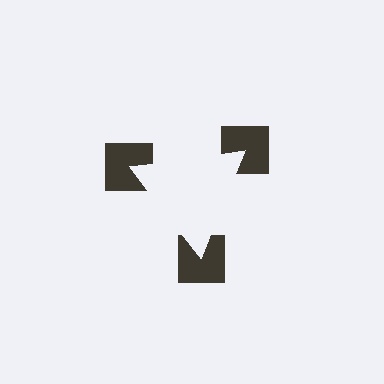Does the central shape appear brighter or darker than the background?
It typically appears slightly brighter than the background, even though no actual brightness change is drawn.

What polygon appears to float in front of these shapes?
An illusory triangle — its edges are inferred from the aligned wedge cuts in the notched squares, not physically drawn.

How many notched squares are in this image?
There are 3 — one at each vertex of the illusory triangle.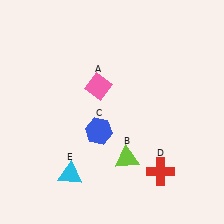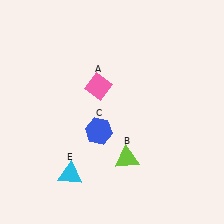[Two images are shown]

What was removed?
The red cross (D) was removed in Image 2.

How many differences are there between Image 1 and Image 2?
There is 1 difference between the two images.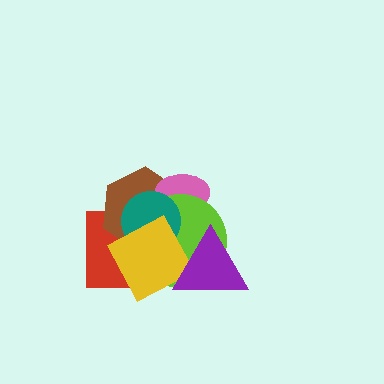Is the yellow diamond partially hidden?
Yes, it is partially covered by another shape.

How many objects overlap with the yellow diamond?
5 objects overlap with the yellow diamond.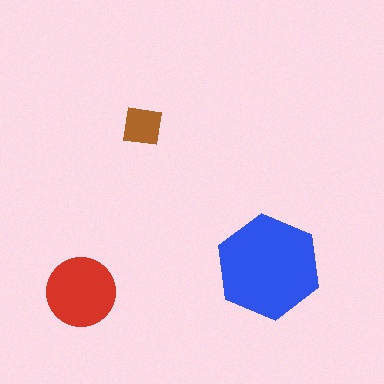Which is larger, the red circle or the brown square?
The red circle.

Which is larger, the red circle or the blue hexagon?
The blue hexagon.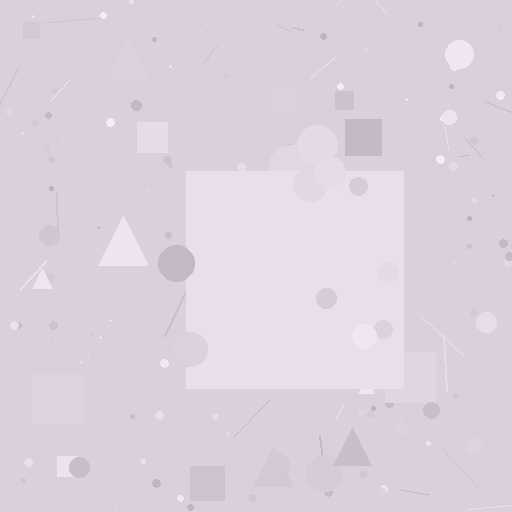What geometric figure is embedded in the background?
A square is embedded in the background.